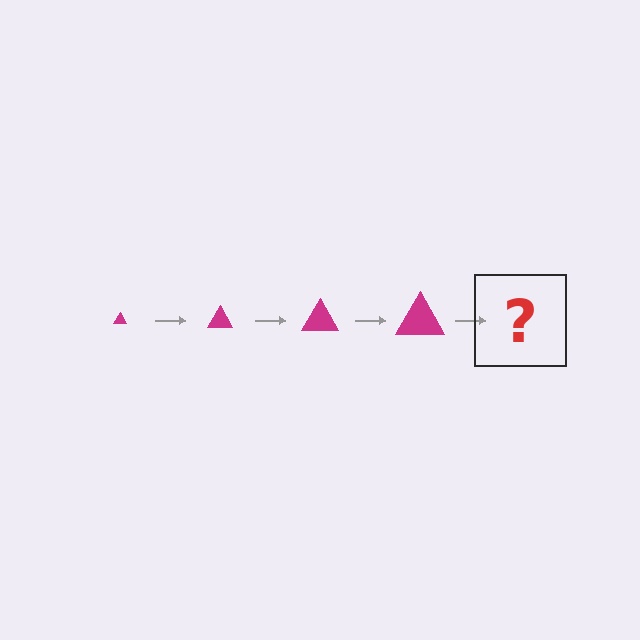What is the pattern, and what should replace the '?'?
The pattern is that the triangle gets progressively larger each step. The '?' should be a magenta triangle, larger than the previous one.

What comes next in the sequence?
The next element should be a magenta triangle, larger than the previous one.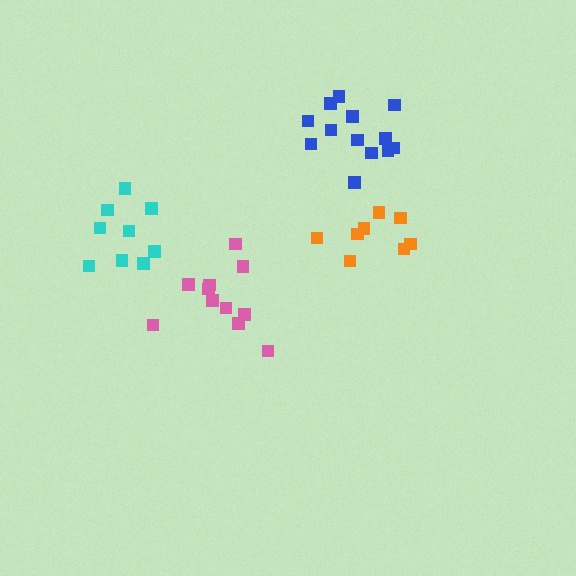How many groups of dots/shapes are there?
There are 4 groups.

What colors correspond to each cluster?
The clusters are colored: pink, blue, orange, cyan.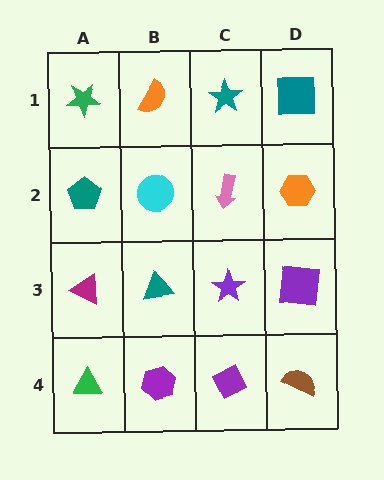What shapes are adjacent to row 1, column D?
An orange hexagon (row 2, column D), a teal star (row 1, column C).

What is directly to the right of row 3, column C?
A purple square.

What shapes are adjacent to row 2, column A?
A green star (row 1, column A), a magenta triangle (row 3, column A), a cyan circle (row 2, column B).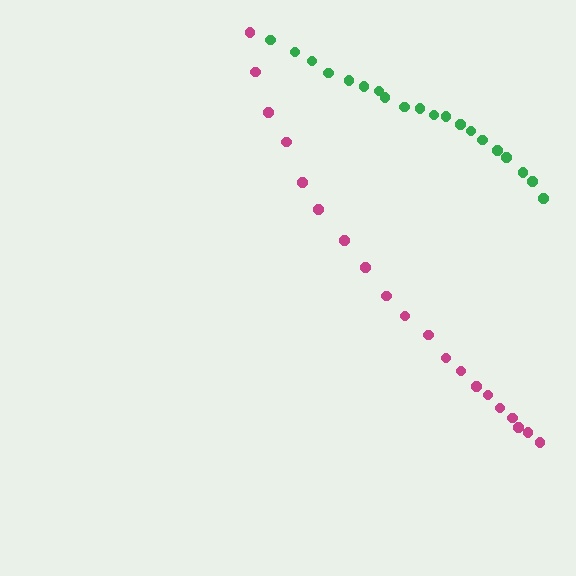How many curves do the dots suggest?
There are 2 distinct paths.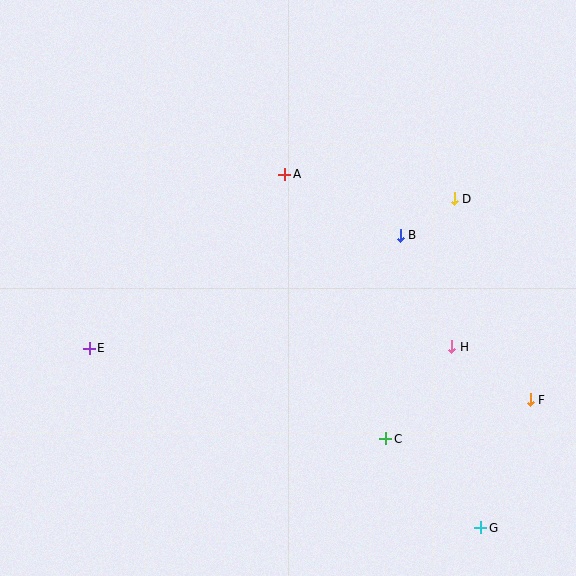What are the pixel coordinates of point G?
Point G is at (481, 528).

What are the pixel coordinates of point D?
Point D is at (454, 199).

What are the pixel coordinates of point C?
Point C is at (386, 439).